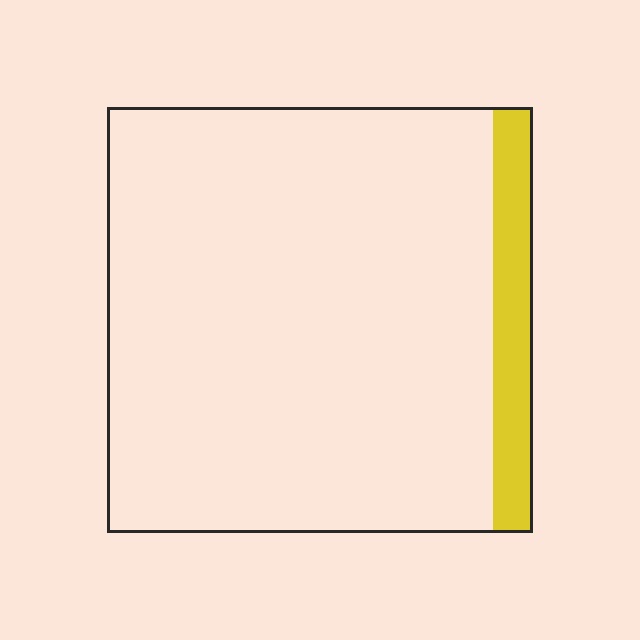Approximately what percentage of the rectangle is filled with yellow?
Approximately 10%.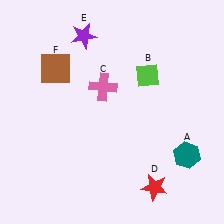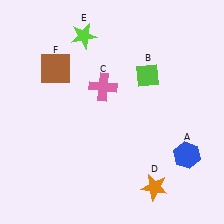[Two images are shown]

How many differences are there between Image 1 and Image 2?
There are 3 differences between the two images.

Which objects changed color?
A changed from teal to blue. D changed from red to orange. E changed from purple to lime.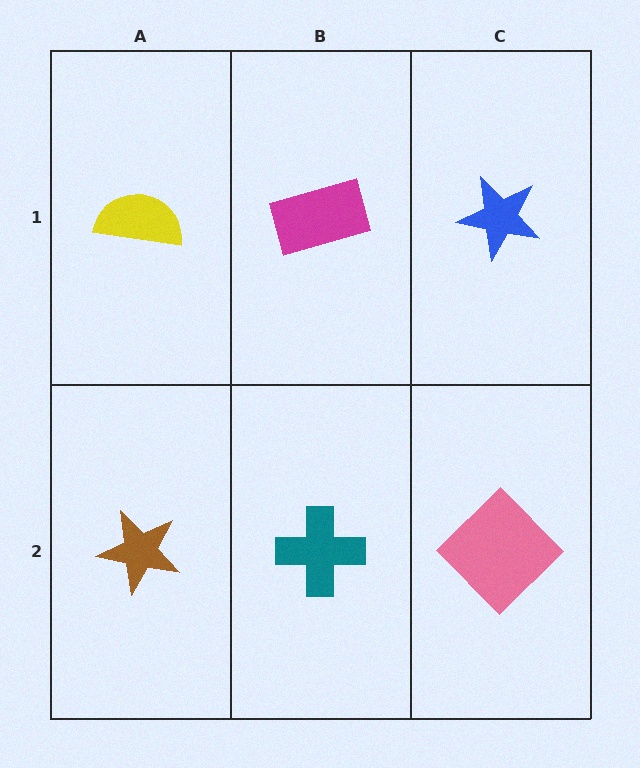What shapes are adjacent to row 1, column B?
A teal cross (row 2, column B), a yellow semicircle (row 1, column A), a blue star (row 1, column C).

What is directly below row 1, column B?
A teal cross.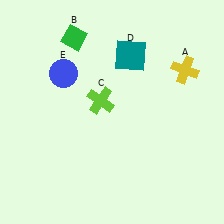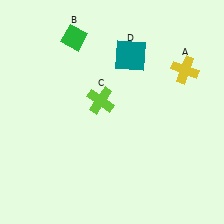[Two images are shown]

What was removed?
The blue circle (E) was removed in Image 2.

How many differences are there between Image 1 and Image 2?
There is 1 difference between the two images.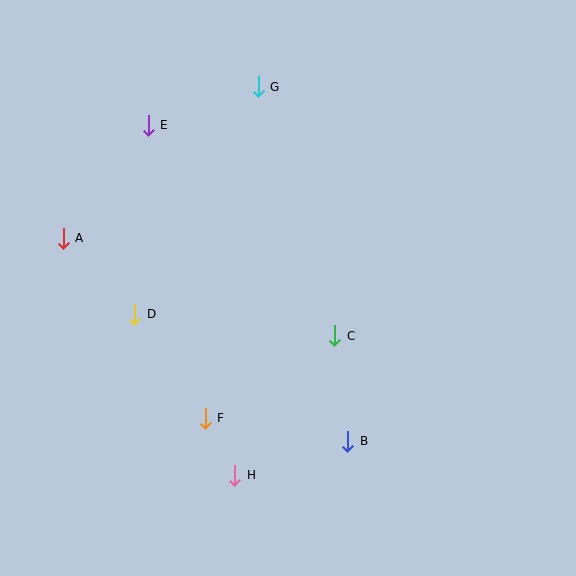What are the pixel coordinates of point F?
Point F is at (205, 418).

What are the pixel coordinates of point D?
Point D is at (135, 314).